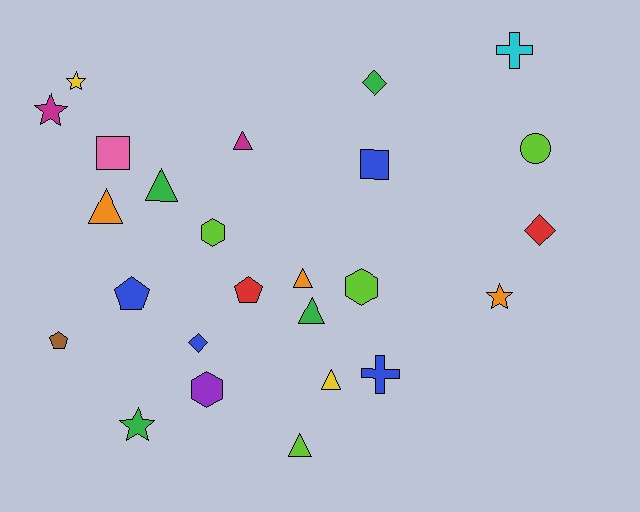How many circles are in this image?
There is 1 circle.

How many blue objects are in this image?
There are 4 blue objects.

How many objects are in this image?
There are 25 objects.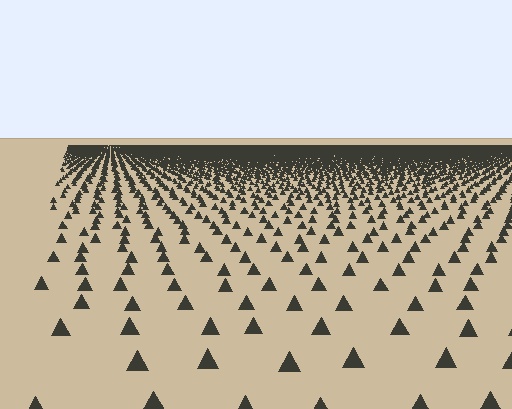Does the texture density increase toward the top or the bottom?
Density increases toward the top.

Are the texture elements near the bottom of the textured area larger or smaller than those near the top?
Larger. Near the bottom, elements are closer to the viewer and appear at a bigger on-screen size.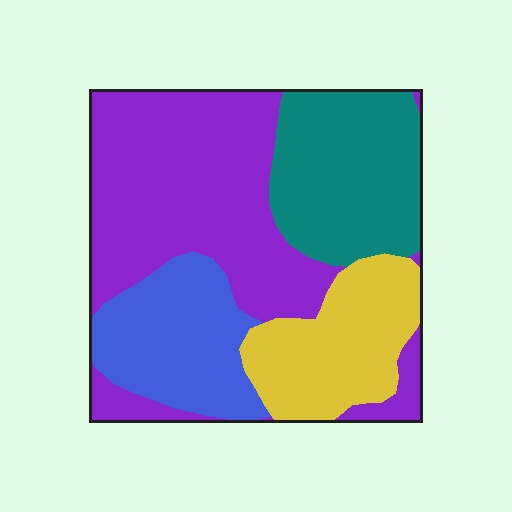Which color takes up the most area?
Purple, at roughly 40%.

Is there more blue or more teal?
Teal.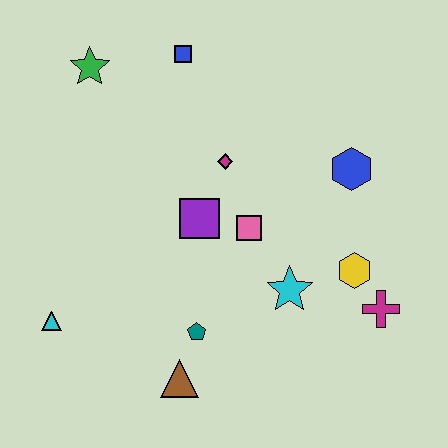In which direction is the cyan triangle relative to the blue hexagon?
The cyan triangle is to the left of the blue hexagon.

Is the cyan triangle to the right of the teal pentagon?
No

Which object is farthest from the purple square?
The magenta cross is farthest from the purple square.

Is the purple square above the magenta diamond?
No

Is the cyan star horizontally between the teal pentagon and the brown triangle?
No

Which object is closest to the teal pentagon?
The brown triangle is closest to the teal pentagon.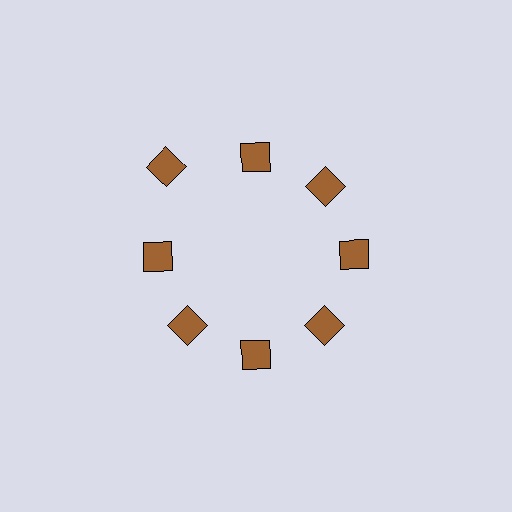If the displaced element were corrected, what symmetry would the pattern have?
It would have 8-fold rotational symmetry — the pattern would map onto itself every 45 degrees.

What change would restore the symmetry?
The symmetry would be restored by moving it inward, back onto the ring so that all 8 squares sit at equal angles and equal distance from the center.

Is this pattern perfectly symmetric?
No. The 8 brown squares are arranged in a ring, but one element near the 10 o'clock position is pushed outward from the center, breaking the 8-fold rotational symmetry.